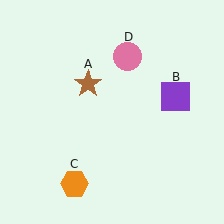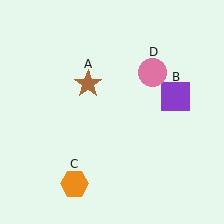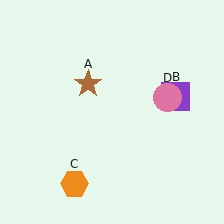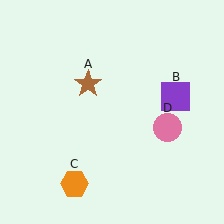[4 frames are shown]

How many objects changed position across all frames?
1 object changed position: pink circle (object D).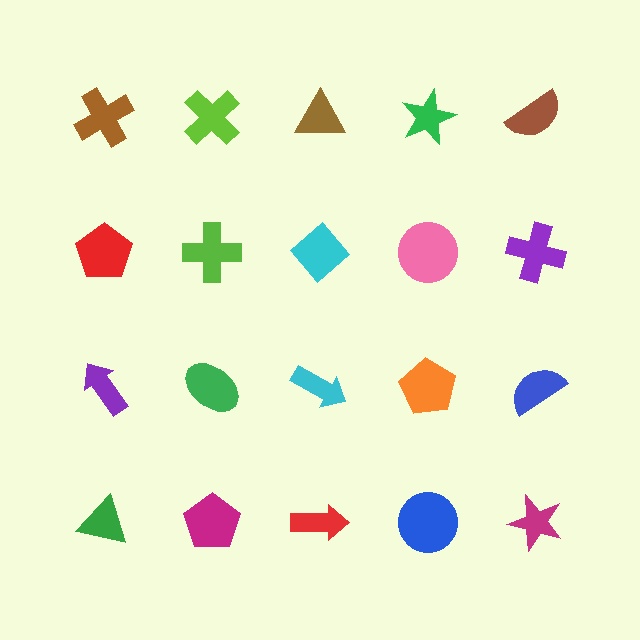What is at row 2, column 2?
A lime cross.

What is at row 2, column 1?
A red pentagon.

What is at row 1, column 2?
A lime cross.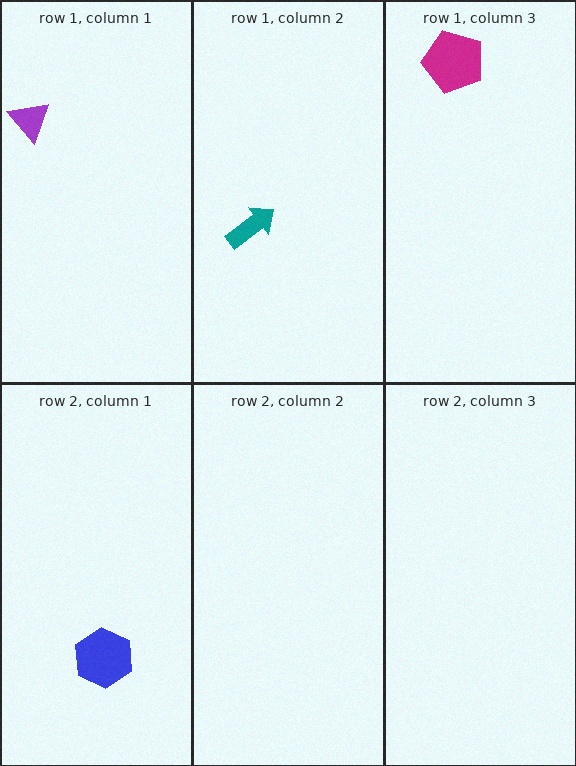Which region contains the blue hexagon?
The row 2, column 1 region.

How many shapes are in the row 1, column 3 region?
1.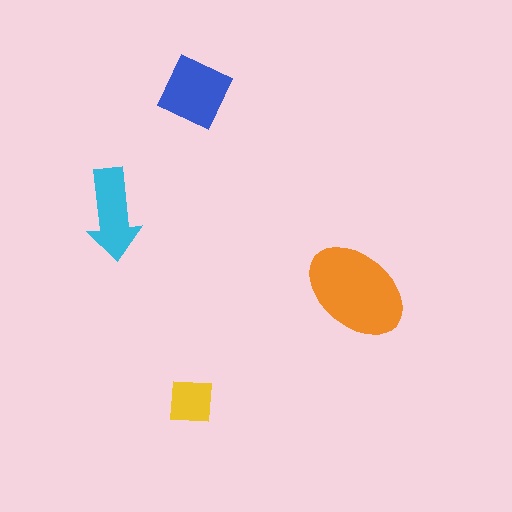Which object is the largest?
The orange ellipse.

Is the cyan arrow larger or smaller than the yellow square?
Larger.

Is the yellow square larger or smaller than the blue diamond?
Smaller.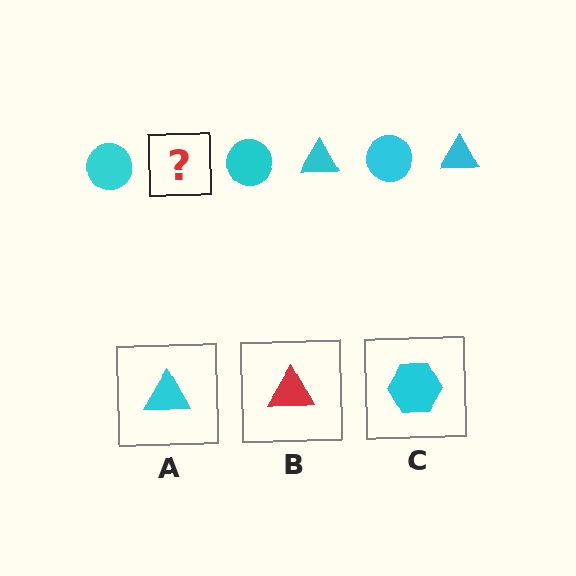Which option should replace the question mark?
Option A.